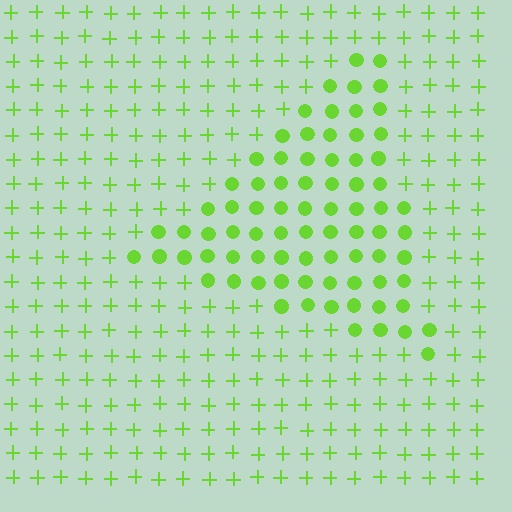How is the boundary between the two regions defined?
The boundary is defined by a change in element shape: circles inside vs. plus signs outside. All elements share the same color and spacing.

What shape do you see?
I see a triangle.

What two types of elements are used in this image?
The image uses circles inside the triangle region and plus signs outside it.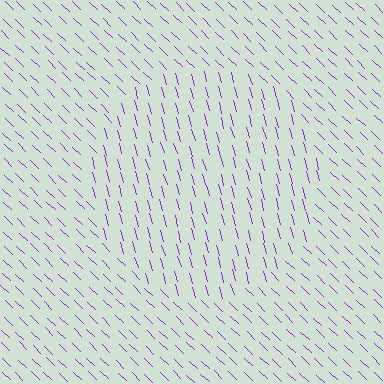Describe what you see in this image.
The image is filled with small purple line segments. A circle region in the image has lines oriented differently from the surrounding lines, creating a visible texture boundary.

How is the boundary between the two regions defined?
The boundary is defined purely by a change in line orientation (approximately 30 degrees difference). All lines are the same color and thickness.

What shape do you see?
I see a circle.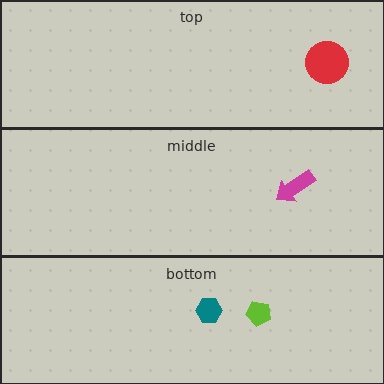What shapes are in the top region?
The red circle.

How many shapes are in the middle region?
1.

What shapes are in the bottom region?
The teal hexagon, the lime pentagon.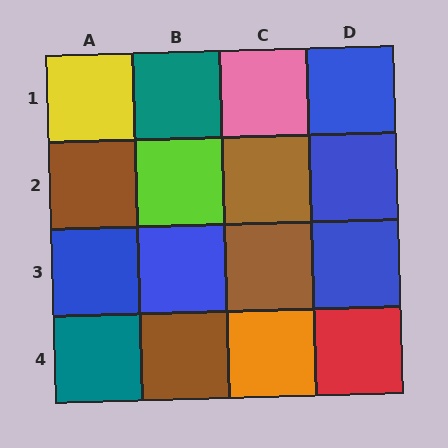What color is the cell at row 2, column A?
Brown.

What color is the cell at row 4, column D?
Red.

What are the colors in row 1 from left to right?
Yellow, teal, pink, blue.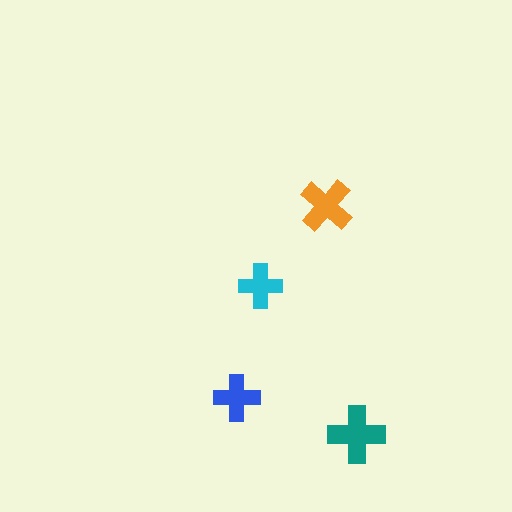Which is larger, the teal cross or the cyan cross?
The teal one.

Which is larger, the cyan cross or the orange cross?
The orange one.